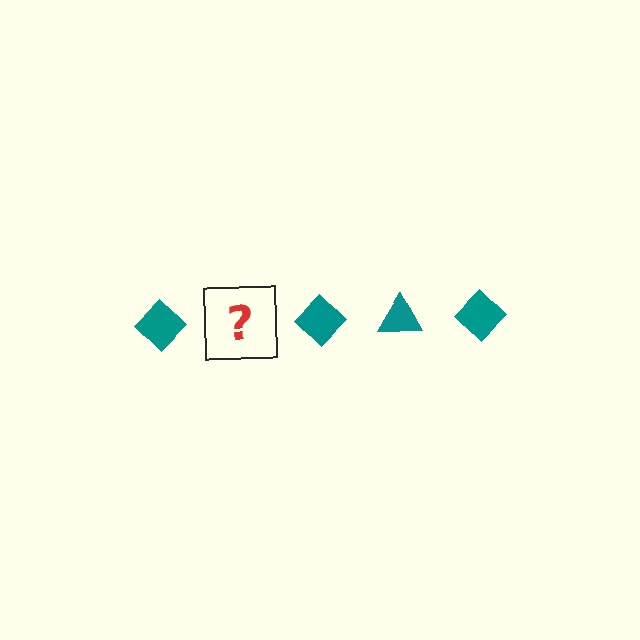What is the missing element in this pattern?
The missing element is a teal triangle.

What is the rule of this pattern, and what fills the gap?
The rule is that the pattern cycles through diamond, triangle shapes in teal. The gap should be filled with a teal triangle.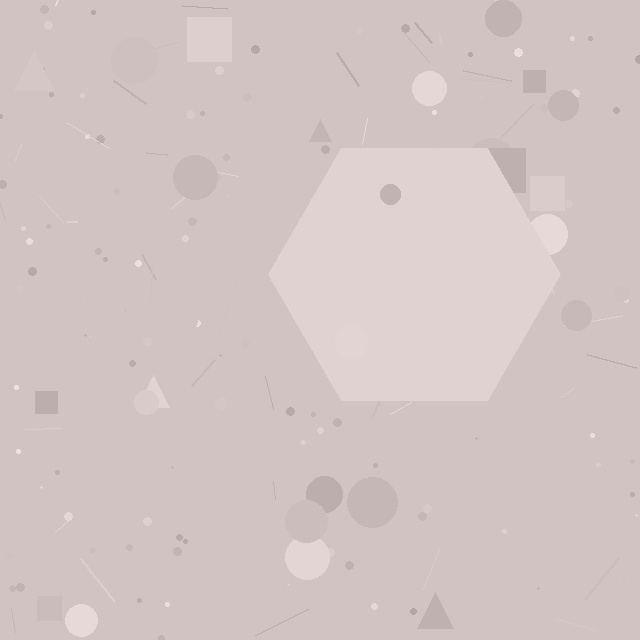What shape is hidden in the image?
A hexagon is hidden in the image.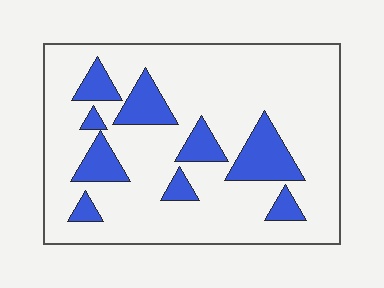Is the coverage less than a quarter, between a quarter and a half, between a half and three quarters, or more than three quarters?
Less than a quarter.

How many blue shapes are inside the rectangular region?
9.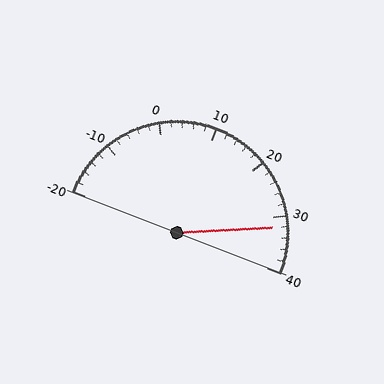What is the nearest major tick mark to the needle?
The nearest major tick mark is 30.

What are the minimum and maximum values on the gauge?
The gauge ranges from -20 to 40.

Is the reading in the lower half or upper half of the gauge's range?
The reading is in the upper half of the range (-20 to 40).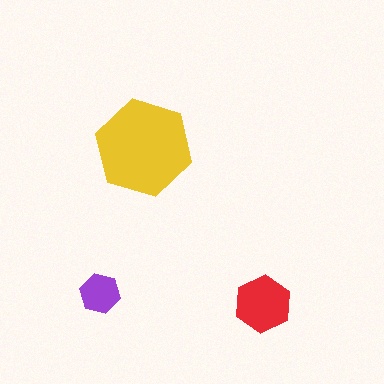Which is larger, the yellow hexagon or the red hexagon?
The yellow one.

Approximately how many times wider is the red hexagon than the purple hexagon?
About 1.5 times wider.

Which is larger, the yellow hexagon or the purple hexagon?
The yellow one.